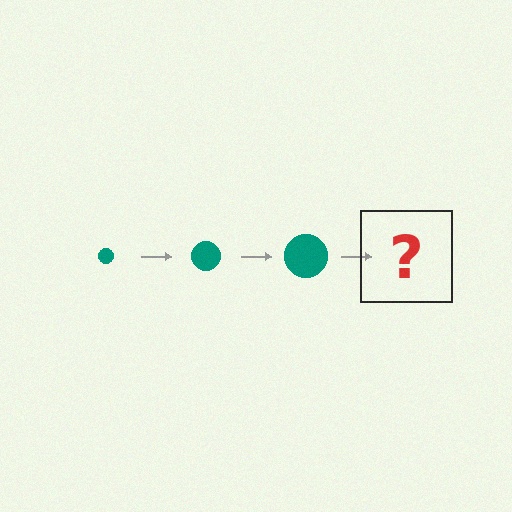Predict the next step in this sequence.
The next step is a teal circle, larger than the previous one.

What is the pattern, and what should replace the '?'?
The pattern is that the circle gets progressively larger each step. The '?' should be a teal circle, larger than the previous one.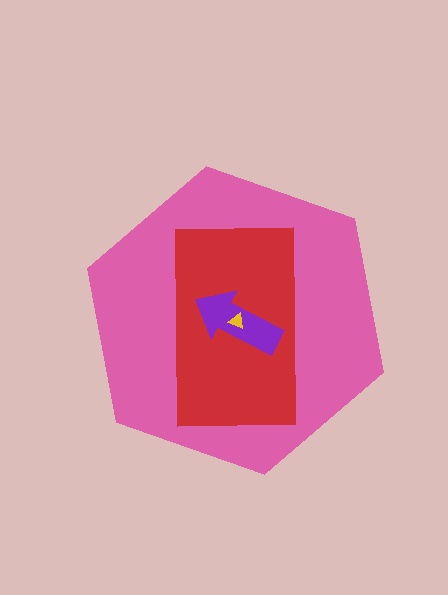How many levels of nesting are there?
4.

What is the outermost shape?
The pink hexagon.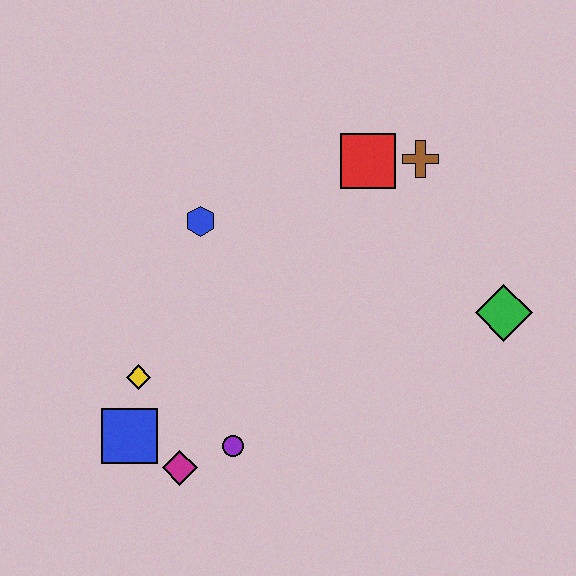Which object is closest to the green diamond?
The brown cross is closest to the green diamond.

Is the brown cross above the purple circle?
Yes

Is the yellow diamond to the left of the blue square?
No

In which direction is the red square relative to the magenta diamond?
The red square is above the magenta diamond.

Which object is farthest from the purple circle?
The brown cross is farthest from the purple circle.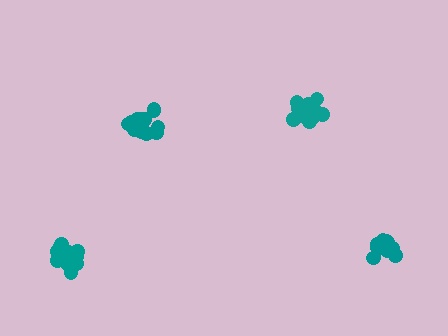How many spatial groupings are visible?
There are 4 spatial groupings.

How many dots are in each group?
Group 1: 19 dots, Group 2: 13 dots, Group 3: 14 dots, Group 4: 13 dots (59 total).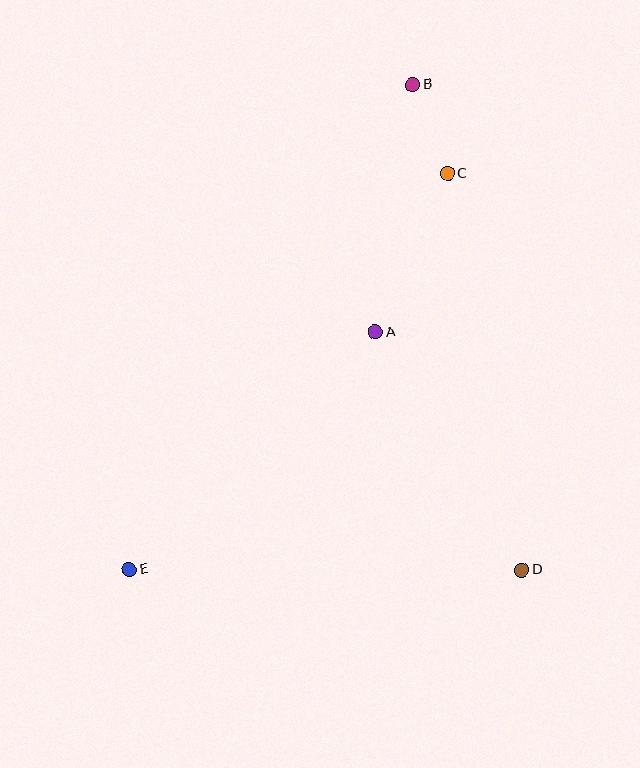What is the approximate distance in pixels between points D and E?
The distance between D and E is approximately 392 pixels.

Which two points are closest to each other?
Points B and C are closest to each other.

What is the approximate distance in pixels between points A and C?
The distance between A and C is approximately 174 pixels.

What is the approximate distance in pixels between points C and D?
The distance between C and D is approximately 404 pixels.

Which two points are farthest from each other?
Points B and E are farthest from each other.